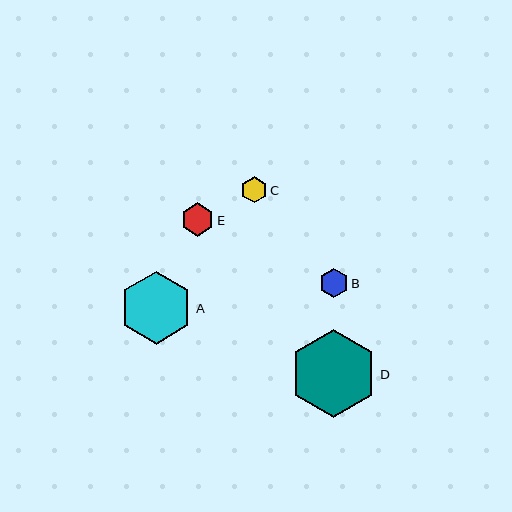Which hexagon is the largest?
Hexagon D is the largest with a size of approximately 87 pixels.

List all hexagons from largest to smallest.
From largest to smallest: D, A, E, B, C.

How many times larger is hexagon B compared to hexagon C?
Hexagon B is approximately 1.1 times the size of hexagon C.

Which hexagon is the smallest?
Hexagon C is the smallest with a size of approximately 26 pixels.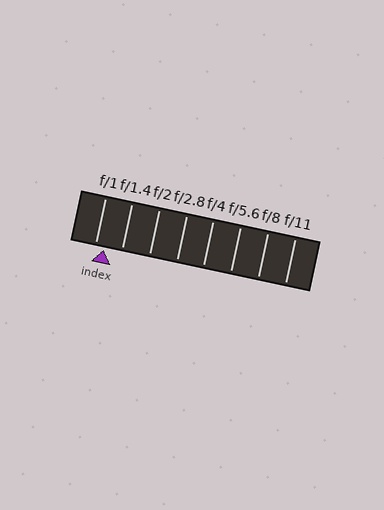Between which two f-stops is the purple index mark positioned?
The index mark is between f/1 and f/1.4.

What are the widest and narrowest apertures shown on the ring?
The widest aperture shown is f/1 and the narrowest is f/11.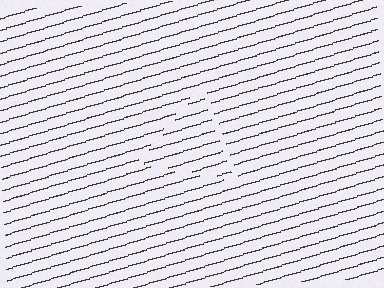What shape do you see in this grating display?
An illusory triangle. The interior of the shape contains the same grating, shifted by half a period — the contour is defined by the phase discontinuity where line-ends from the inner and outer gratings abut.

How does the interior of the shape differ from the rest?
The interior of the shape contains the same grating, shifted by half a period — the contour is defined by the phase discontinuity where line-ends from the inner and outer gratings abut.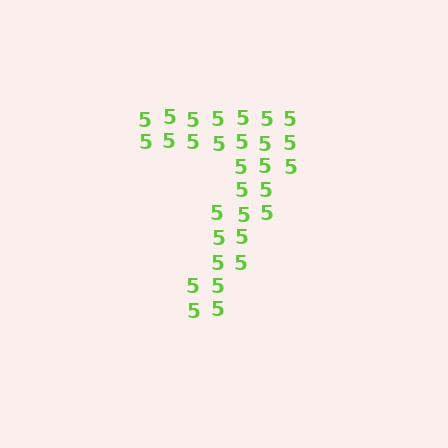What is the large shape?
The large shape is the digit 7.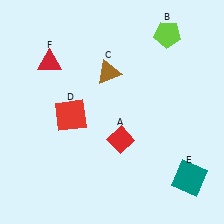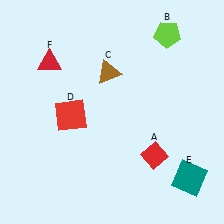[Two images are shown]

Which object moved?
The red diamond (A) moved right.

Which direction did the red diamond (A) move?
The red diamond (A) moved right.